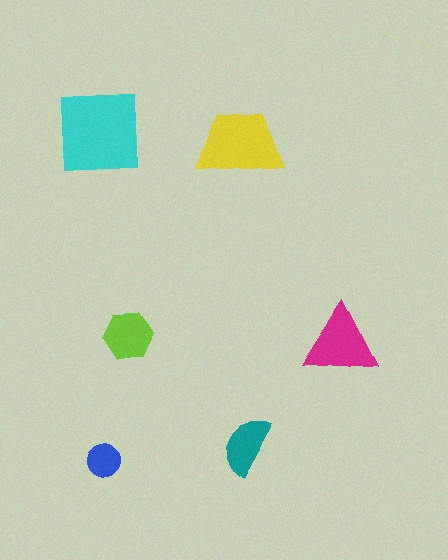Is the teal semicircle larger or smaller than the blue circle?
Larger.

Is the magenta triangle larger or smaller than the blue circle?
Larger.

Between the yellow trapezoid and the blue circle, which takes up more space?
The yellow trapezoid.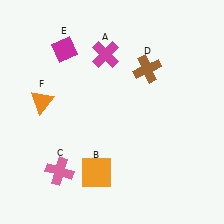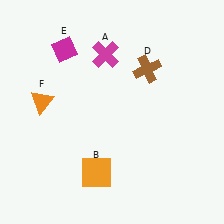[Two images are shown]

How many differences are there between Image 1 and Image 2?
There is 1 difference between the two images.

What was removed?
The pink cross (C) was removed in Image 2.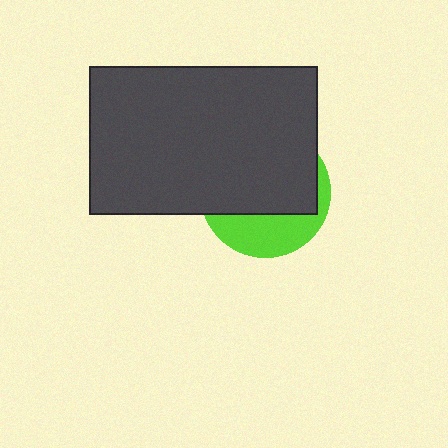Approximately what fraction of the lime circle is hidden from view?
Roughly 67% of the lime circle is hidden behind the dark gray rectangle.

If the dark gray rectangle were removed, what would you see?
You would see the complete lime circle.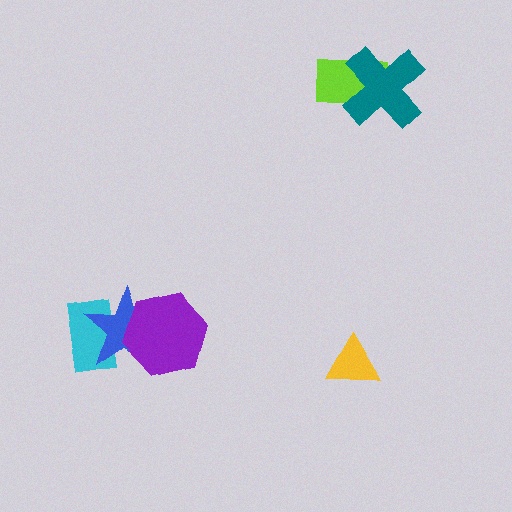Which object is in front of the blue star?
The purple hexagon is in front of the blue star.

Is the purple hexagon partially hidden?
No, no other shape covers it.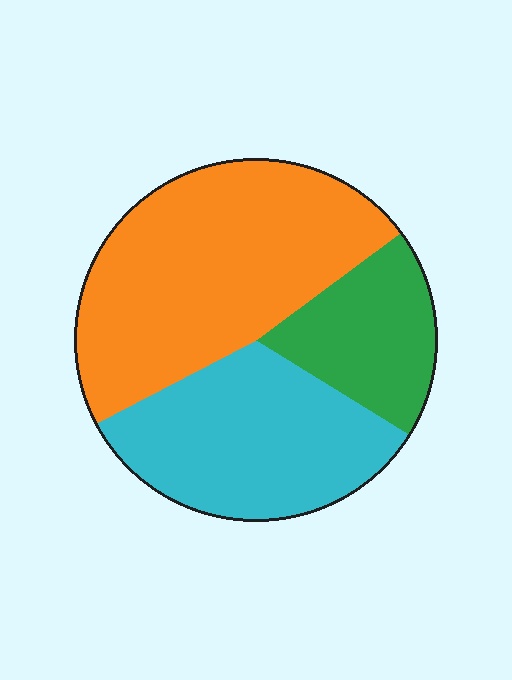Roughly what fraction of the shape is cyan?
Cyan covers around 35% of the shape.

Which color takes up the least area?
Green, at roughly 20%.